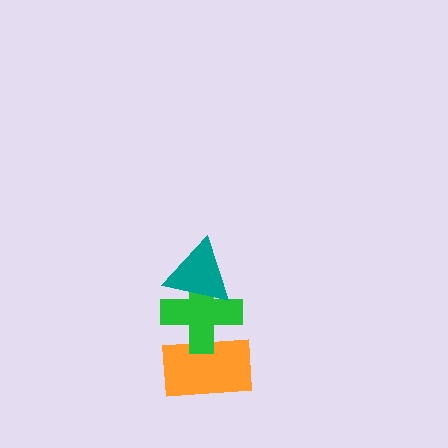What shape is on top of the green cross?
The teal triangle is on top of the green cross.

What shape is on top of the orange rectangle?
The green cross is on top of the orange rectangle.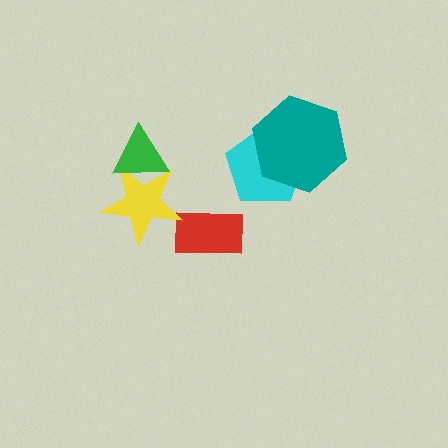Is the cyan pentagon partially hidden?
Yes, it is partially covered by another shape.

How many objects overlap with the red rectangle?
0 objects overlap with the red rectangle.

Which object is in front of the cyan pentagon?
The teal hexagon is in front of the cyan pentagon.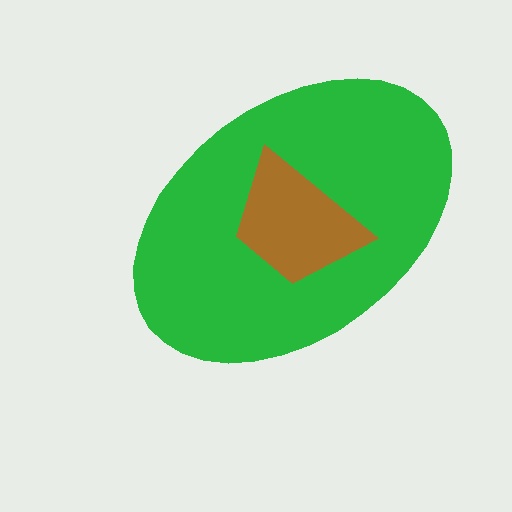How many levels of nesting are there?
2.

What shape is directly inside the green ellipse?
The brown trapezoid.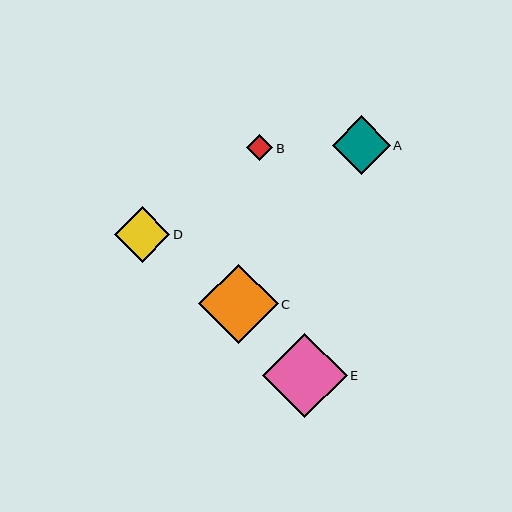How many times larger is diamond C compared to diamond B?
Diamond C is approximately 3.1 times the size of diamond B.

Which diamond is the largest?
Diamond E is the largest with a size of approximately 84 pixels.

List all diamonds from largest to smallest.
From largest to smallest: E, C, A, D, B.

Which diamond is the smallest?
Diamond B is the smallest with a size of approximately 26 pixels.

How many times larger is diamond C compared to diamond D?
Diamond C is approximately 1.4 times the size of diamond D.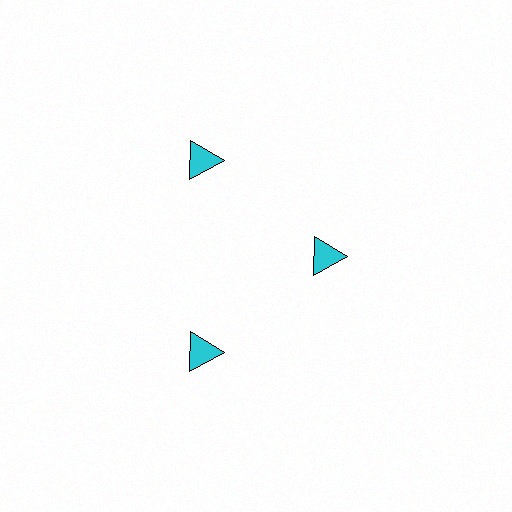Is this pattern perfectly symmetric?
No. The 3 cyan triangles are arranged in a ring, but one element near the 3 o'clock position is pulled inward toward the center, breaking the 3-fold rotational symmetry.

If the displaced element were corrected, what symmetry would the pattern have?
It would have 3-fold rotational symmetry — the pattern would map onto itself every 120 degrees.